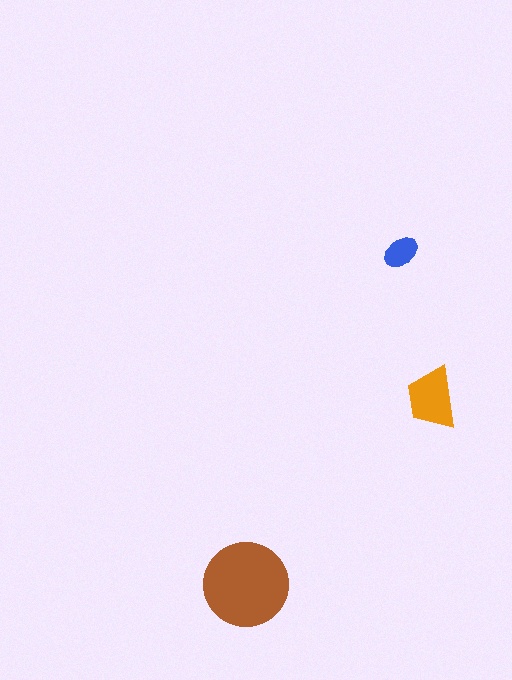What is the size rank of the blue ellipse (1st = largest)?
3rd.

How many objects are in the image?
There are 3 objects in the image.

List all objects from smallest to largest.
The blue ellipse, the orange trapezoid, the brown circle.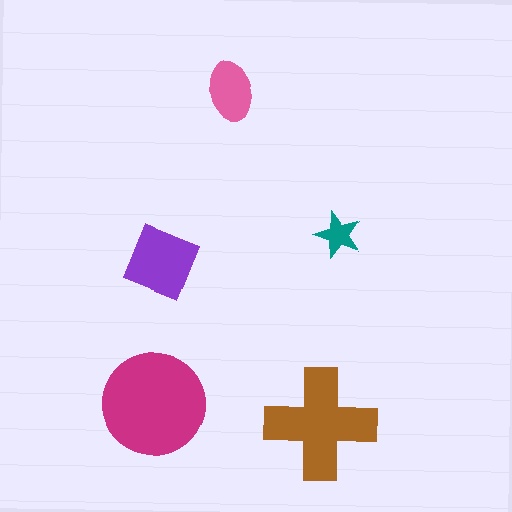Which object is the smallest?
The teal star.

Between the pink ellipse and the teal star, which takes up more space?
The pink ellipse.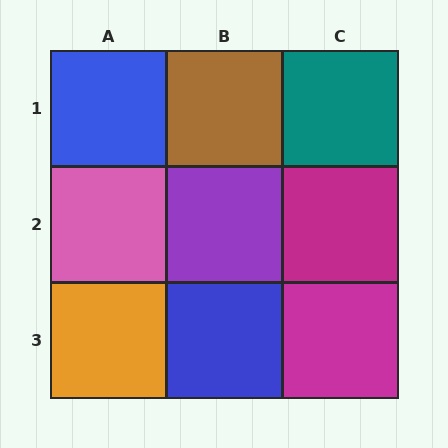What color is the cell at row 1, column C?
Teal.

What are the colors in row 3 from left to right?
Orange, blue, magenta.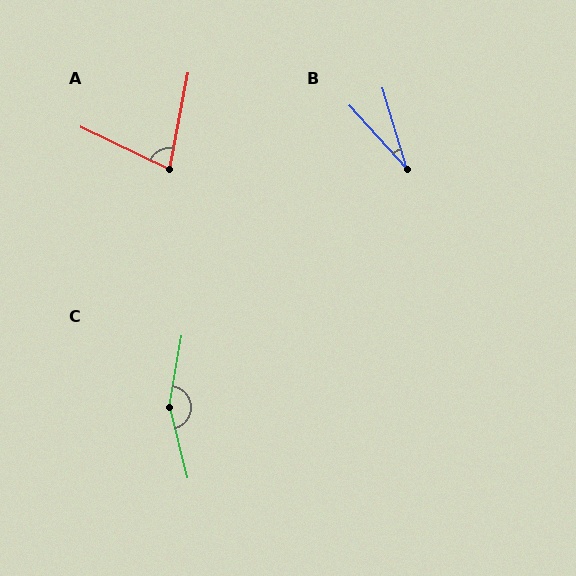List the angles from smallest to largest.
B (25°), A (75°), C (157°).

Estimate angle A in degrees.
Approximately 75 degrees.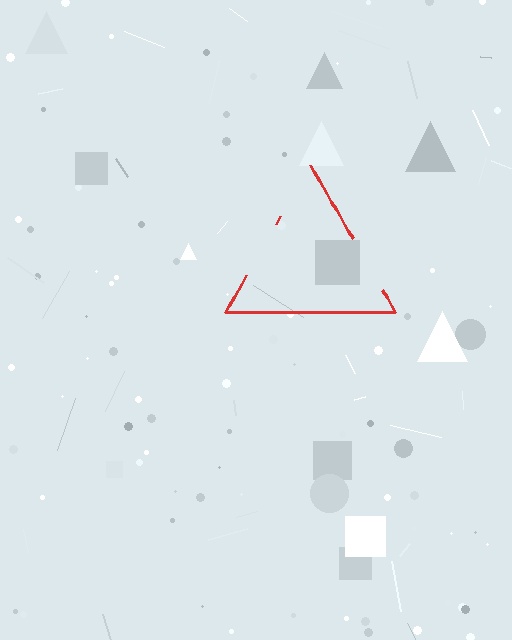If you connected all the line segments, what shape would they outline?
They would outline a triangle.